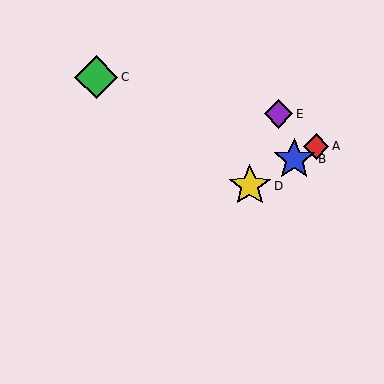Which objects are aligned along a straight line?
Objects A, B, D are aligned along a straight line.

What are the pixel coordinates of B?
Object B is at (294, 159).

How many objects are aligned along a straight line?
3 objects (A, B, D) are aligned along a straight line.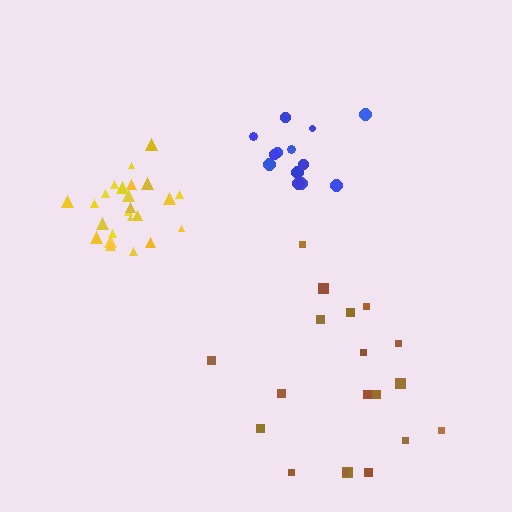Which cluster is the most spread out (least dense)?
Brown.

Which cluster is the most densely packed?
Yellow.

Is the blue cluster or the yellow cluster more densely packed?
Yellow.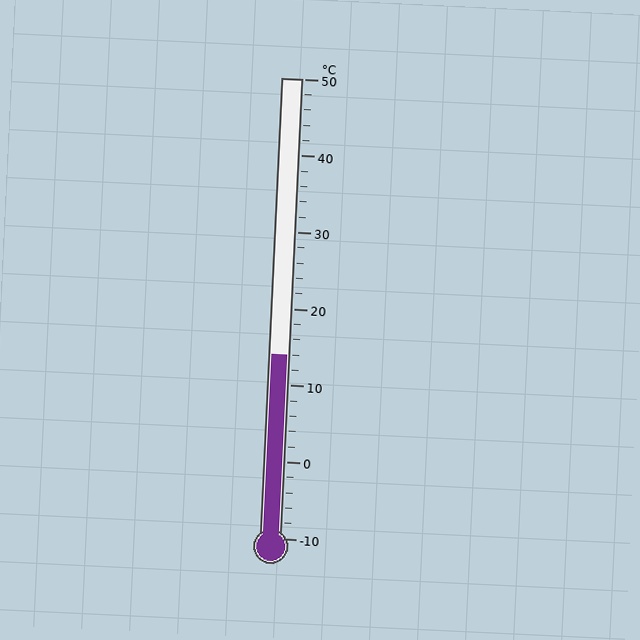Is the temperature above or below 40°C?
The temperature is below 40°C.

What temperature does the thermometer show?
The thermometer shows approximately 14°C.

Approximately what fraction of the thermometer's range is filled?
The thermometer is filled to approximately 40% of its range.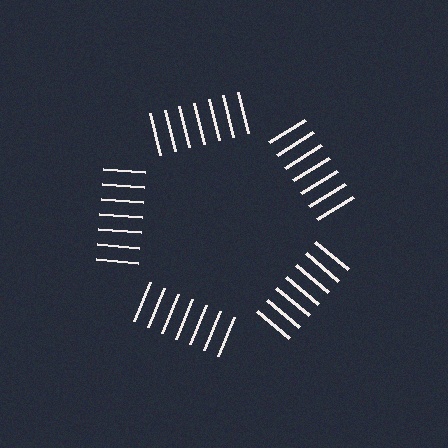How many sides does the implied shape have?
5 sides — the line-ends trace a pentagon.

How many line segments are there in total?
35 — 7 along each of the 5 edges.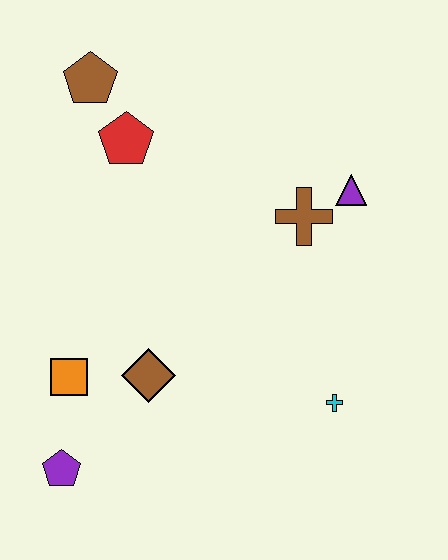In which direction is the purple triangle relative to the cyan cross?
The purple triangle is above the cyan cross.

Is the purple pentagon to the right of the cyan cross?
No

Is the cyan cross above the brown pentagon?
No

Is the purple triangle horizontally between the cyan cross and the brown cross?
No